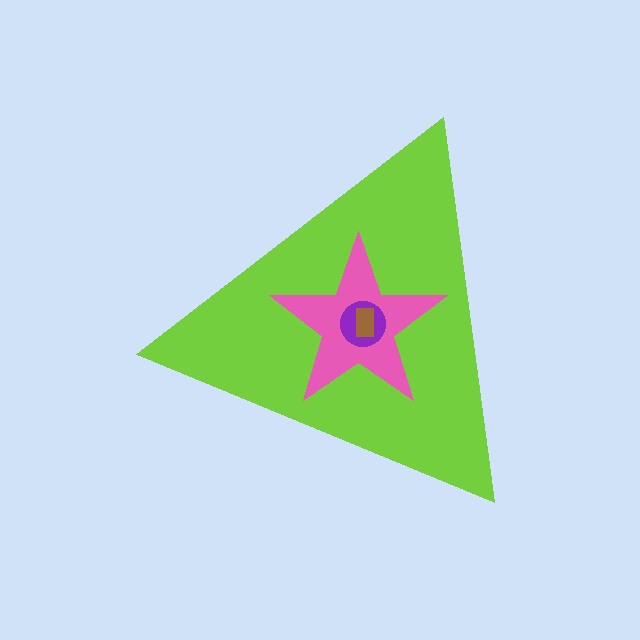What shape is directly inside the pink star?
The purple circle.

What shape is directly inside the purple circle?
The brown rectangle.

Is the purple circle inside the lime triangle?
Yes.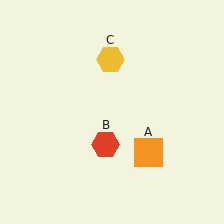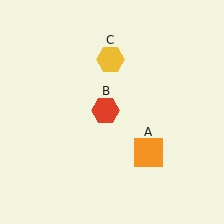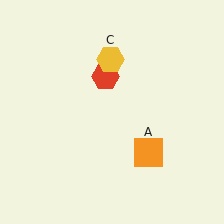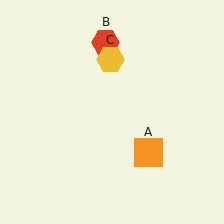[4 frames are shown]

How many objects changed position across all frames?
1 object changed position: red hexagon (object B).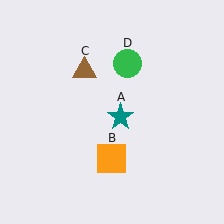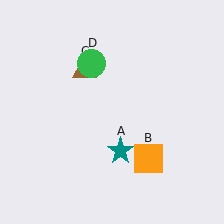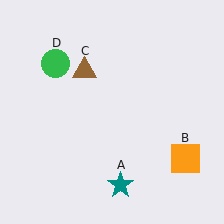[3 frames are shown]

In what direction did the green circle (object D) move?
The green circle (object D) moved left.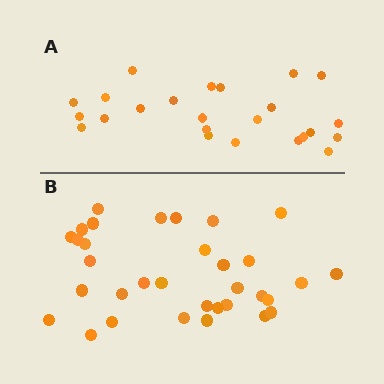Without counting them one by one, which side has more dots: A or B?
Region B (the bottom region) has more dots.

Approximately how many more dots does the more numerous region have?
Region B has roughly 8 or so more dots than region A.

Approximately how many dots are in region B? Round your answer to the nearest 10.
About 30 dots. (The exact count is 33, which rounds to 30.)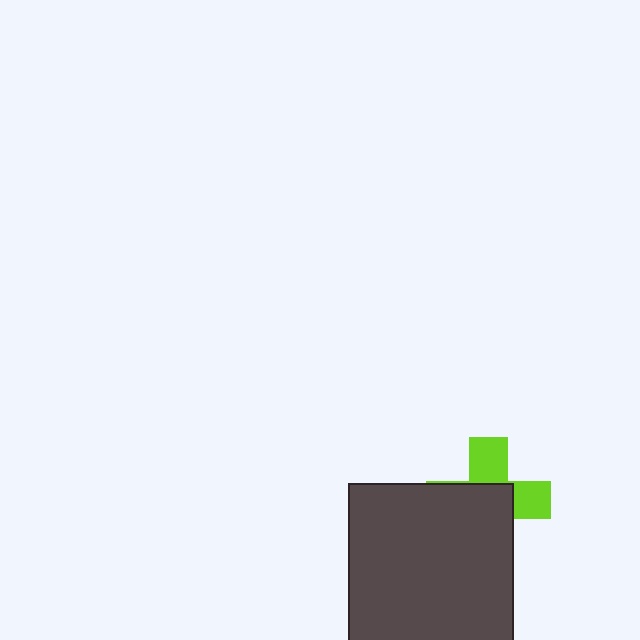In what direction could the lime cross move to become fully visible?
The lime cross could move toward the upper-right. That would shift it out from behind the dark gray rectangle entirely.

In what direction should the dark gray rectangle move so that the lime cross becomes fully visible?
The dark gray rectangle should move toward the lower-left. That is the shortest direction to clear the overlap and leave the lime cross fully visible.